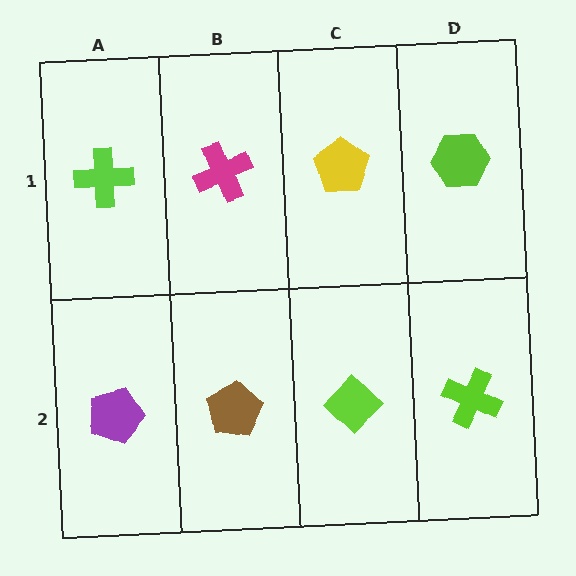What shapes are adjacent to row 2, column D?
A lime hexagon (row 1, column D), a lime diamond (row 2, column C).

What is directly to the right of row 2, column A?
A brown pentagon.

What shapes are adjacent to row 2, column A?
A lime cross (row 1, column A), a brown pentagon (row 2, column B).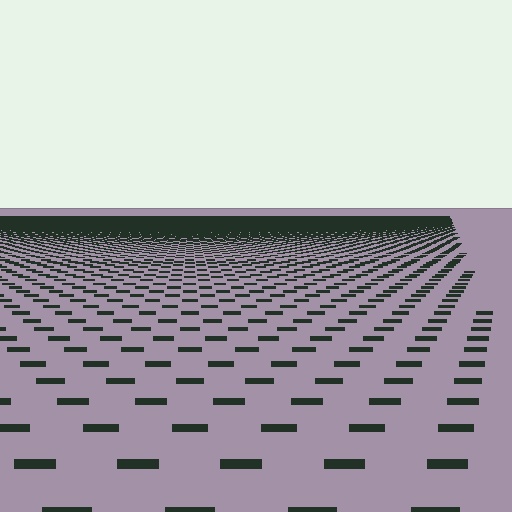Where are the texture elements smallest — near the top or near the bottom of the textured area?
Near the top.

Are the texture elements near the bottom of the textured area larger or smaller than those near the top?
Larger. Near the bottom, elements are closer to the viewer and appear at a bigger on-screen size.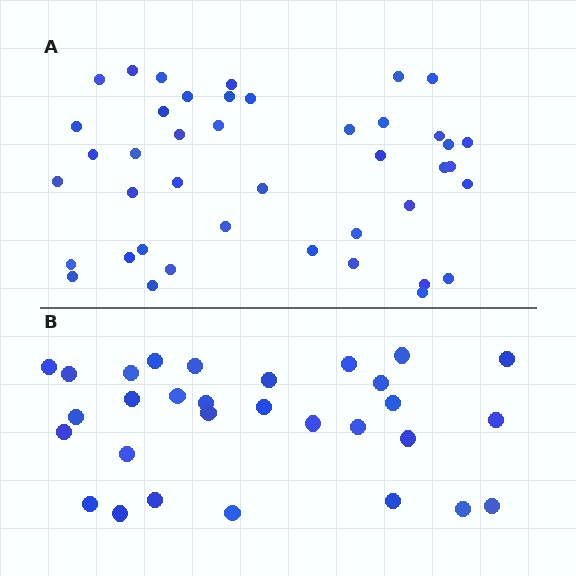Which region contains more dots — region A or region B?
Region A (the top region) has more dots.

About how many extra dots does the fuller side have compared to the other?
Region A has roughly 12 or so more dots than region B.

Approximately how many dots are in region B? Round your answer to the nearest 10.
About 30 dots.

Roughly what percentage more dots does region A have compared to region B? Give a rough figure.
About 40% more.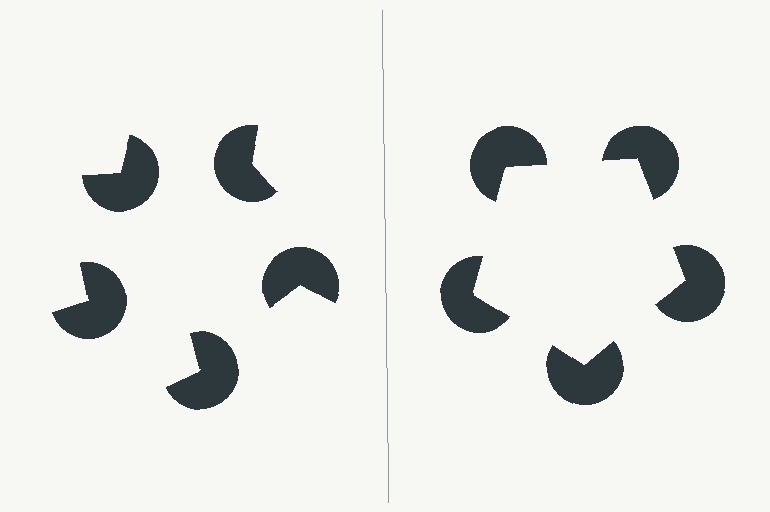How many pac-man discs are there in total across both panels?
10 — 5 on each side.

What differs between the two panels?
The pac-man discs are positioned identically on both sides; only the wedge orientations differ. On the right they align to a pentagon; on the left they are misaligned.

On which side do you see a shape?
An illusory pentagon appears on the right side. On the left side the wedge cuts are rotated, so no coherent shape forms.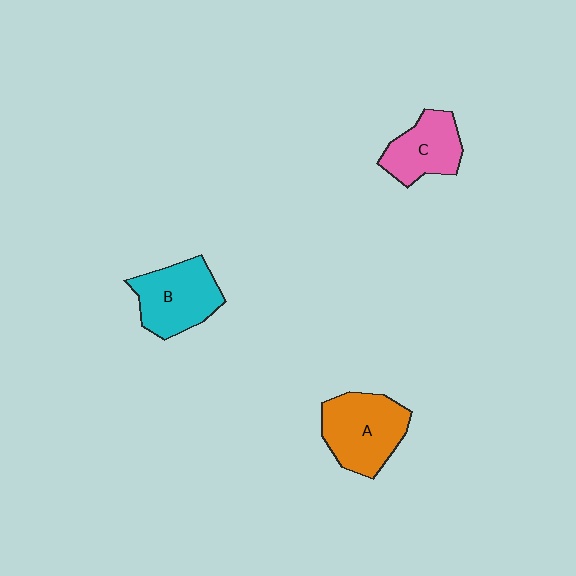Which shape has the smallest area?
Shape C (pink).